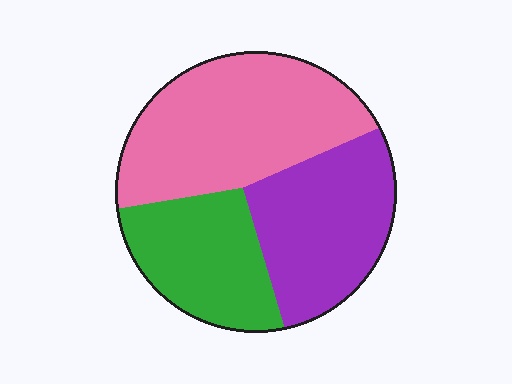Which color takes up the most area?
Pink, at roughly 45%.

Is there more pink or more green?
Pink.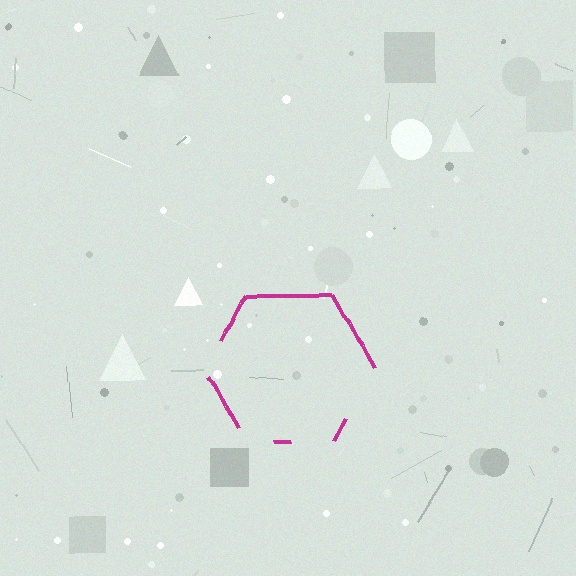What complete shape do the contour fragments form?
The contour fragments form a hexagon.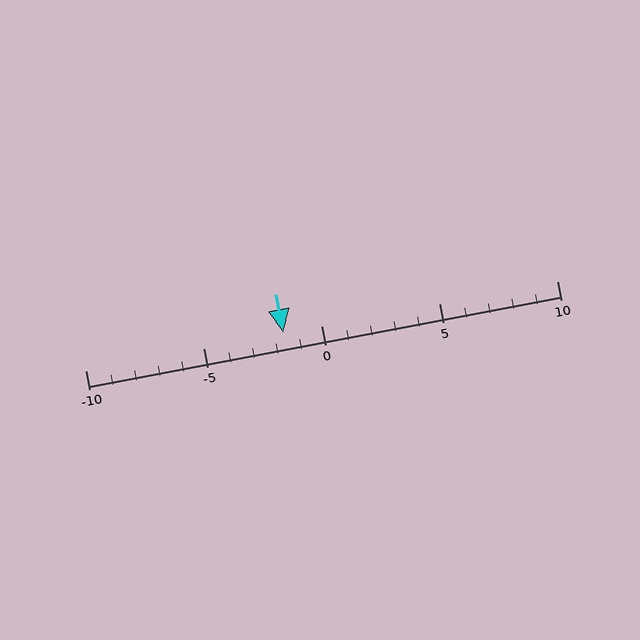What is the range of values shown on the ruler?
The ruler shows values from -10 to 10.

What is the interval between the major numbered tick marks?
The major tick marks are spaced 5 units apart.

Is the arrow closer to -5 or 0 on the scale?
The arrow is closer to 0.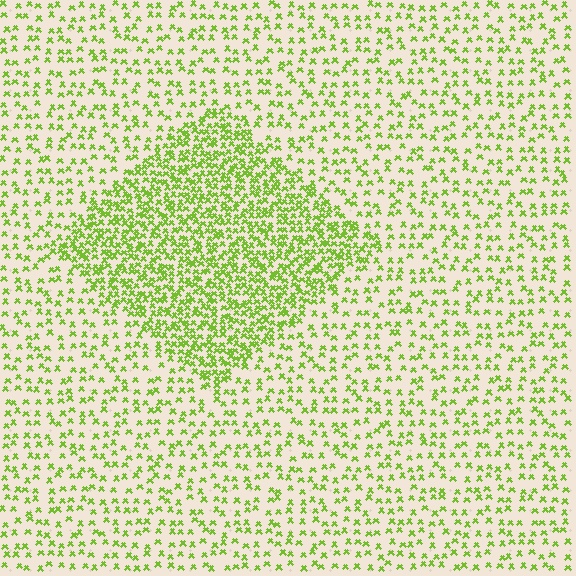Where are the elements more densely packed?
The elements are more densely packed inside the diamond boundary.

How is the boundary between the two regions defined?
The boundary is defined by a change in element density (approximately 2.4x ratio). All elements are the same color, size, and shape.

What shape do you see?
I see a diamond.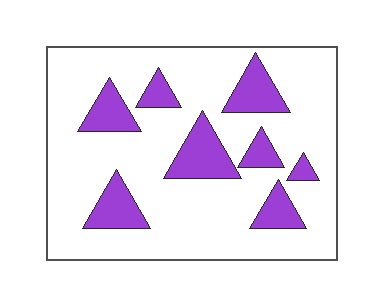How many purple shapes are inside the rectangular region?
8.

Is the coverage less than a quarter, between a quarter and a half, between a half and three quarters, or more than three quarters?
Less than a quarter.